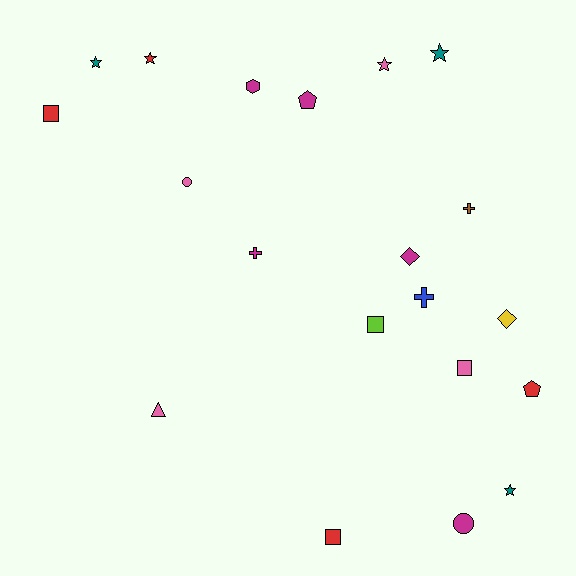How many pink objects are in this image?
There are 4 pink objects.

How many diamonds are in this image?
There are 2 diamonds.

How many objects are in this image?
There are 20 objects.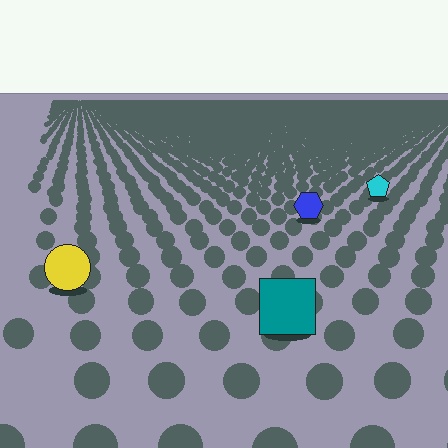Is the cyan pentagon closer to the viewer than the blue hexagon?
No. The blue hexagon is closer — you can tell from the texture gradient: the ground texture is coarser near it.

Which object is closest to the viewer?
The teal square is closest. The texture marks near it are larger and more spread out.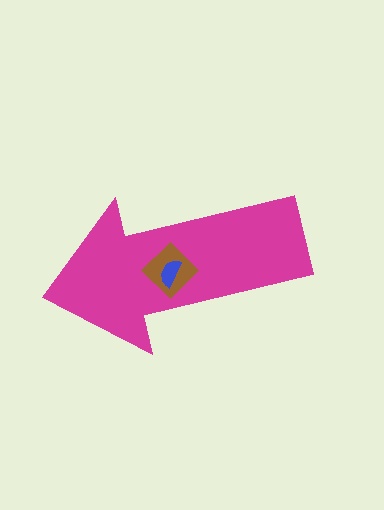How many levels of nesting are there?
3.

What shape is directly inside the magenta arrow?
The brown diamond.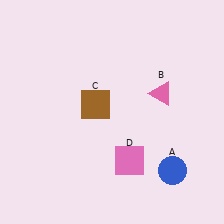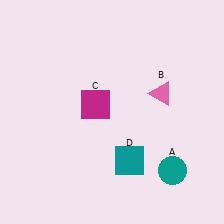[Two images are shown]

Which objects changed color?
A changed from blue to teal. C changed from brown to magenta. D changed from pink to teal.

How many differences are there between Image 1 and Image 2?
There are 3 differences between the two images.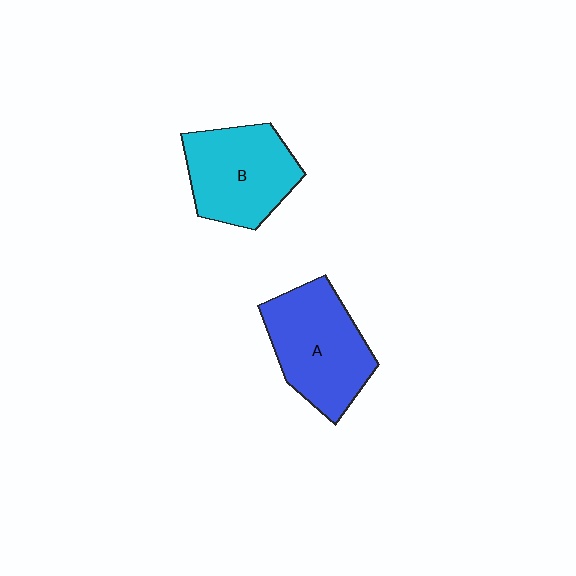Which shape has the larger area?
Shape A (blue).